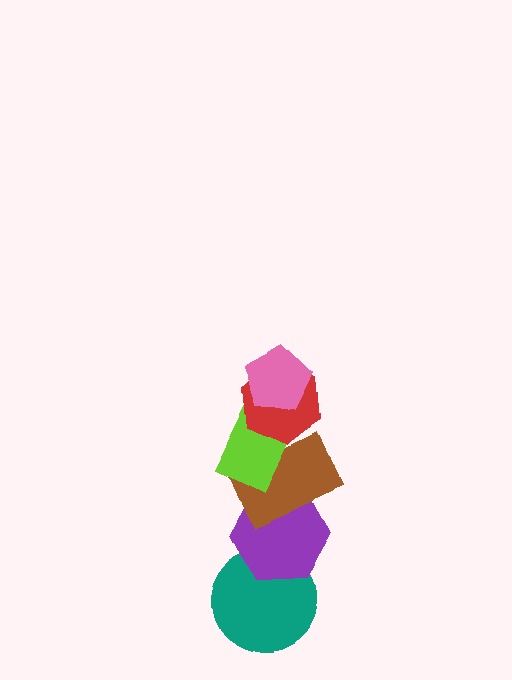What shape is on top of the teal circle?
The purple hexagon is on top of the teal circle.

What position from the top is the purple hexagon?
The purple hexagon is 5th from the top.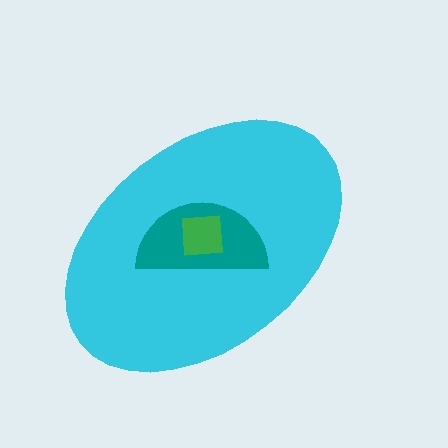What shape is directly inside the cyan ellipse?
The teal semicircle.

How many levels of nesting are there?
3.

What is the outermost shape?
The cyan ellipse.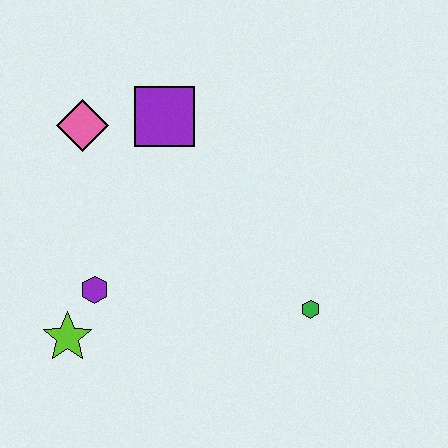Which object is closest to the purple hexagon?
The lime star is closest to the purple hexagon.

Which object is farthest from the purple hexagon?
The green hexagon is farthest from the purple hexagon.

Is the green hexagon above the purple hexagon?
No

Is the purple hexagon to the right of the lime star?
Yes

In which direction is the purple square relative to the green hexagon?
The purple square is above the green hexagon.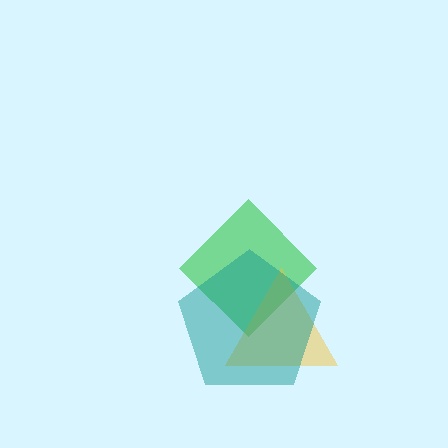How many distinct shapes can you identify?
There are 3 distinct shapes: a green diamond, a yellow triangle, a teal pentagon.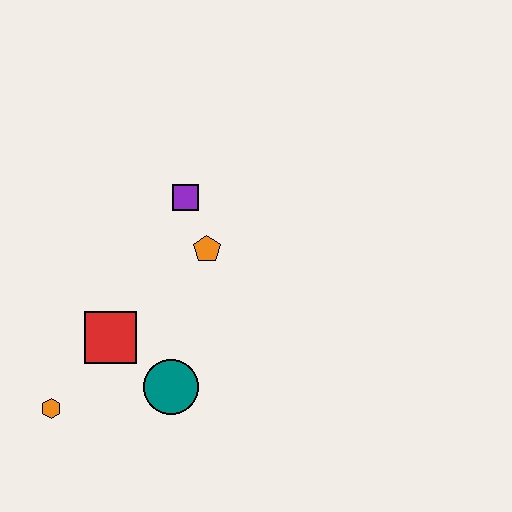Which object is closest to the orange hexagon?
The red square is closest to the orange hexagon.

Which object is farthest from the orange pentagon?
The orange hexagon is farthest from the orange pentagon.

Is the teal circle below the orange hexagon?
No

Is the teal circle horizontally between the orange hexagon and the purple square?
Yes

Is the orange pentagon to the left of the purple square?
No